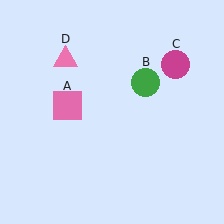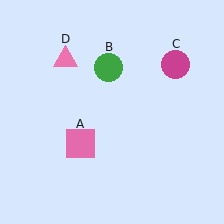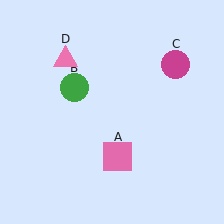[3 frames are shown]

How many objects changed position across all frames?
2 objects changed position: pink square (object A), green circle (object B).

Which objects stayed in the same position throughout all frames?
Magenta circle (object C) and pink triangle (object D) remained stationary.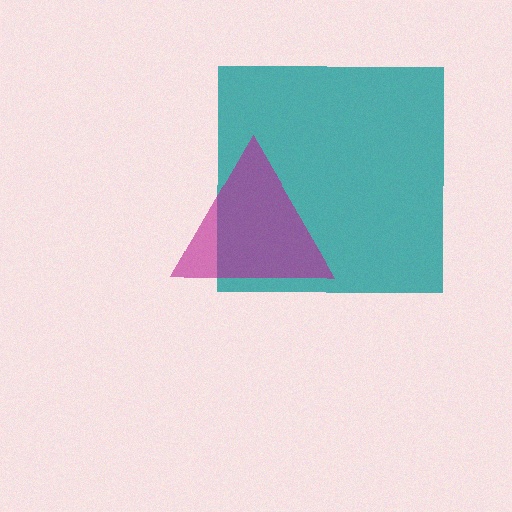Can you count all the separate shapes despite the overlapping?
Yes, there are 2 separate shapes.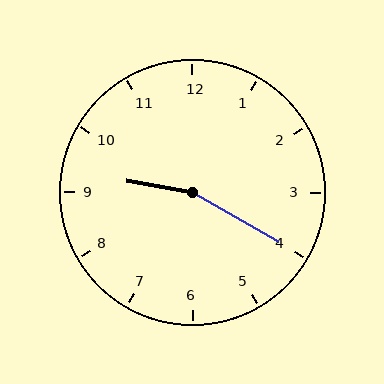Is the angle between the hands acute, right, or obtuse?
It is obtuse.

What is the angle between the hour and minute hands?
Approximately 160 degrees.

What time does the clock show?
9:20.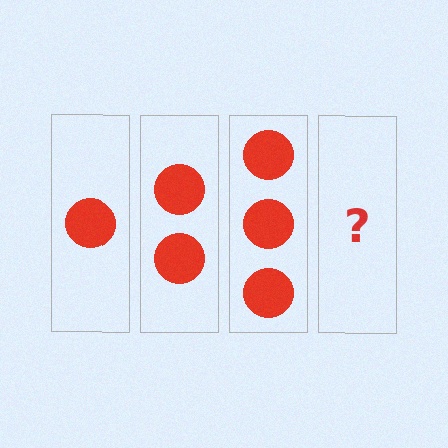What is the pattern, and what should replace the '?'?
The pattern is that each step adds one more circle. The '?' should be 4 circles.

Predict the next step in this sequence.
The next step is 4 circles.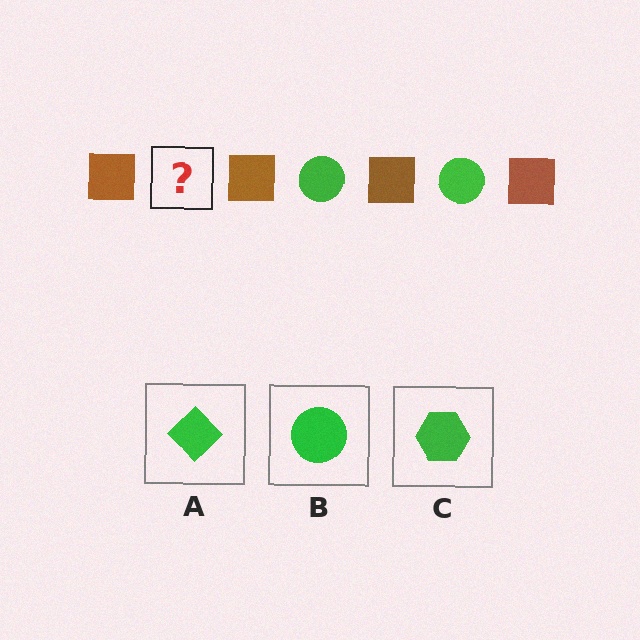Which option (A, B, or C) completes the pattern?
B.